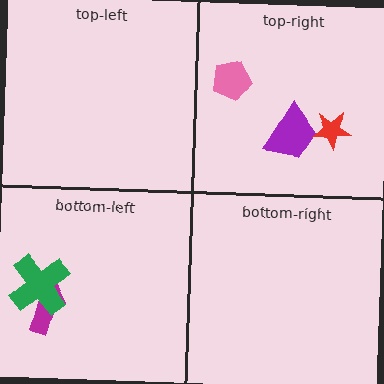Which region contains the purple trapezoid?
The top-right region.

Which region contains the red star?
The top-right region.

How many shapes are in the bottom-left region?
2.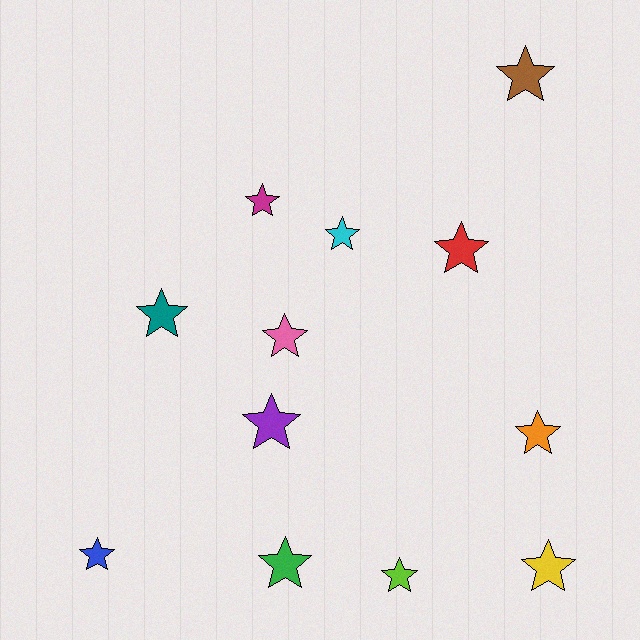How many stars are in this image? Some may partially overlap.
There are 12 stars.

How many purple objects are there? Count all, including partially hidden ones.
There is 1 purple object.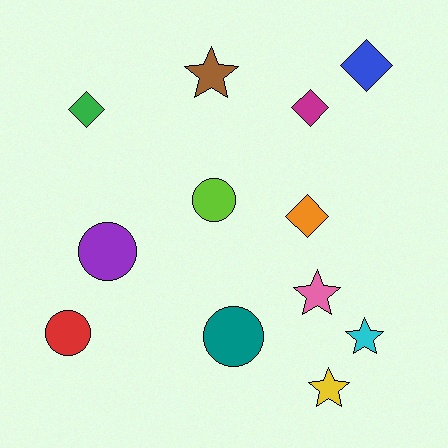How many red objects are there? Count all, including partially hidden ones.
There is 1 red object.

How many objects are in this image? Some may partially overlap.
There are 12 objects.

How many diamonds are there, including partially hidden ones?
There are 4 diamonds.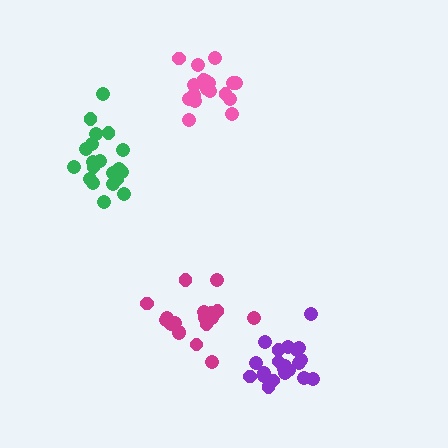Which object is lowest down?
The purple cluster is bottommost.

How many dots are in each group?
Group 1: 19 dots, Group 2: 20 dots, Group 3: 20 dots, Group 4: 21 dots (80 total).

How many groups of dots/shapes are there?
There are 4 groups.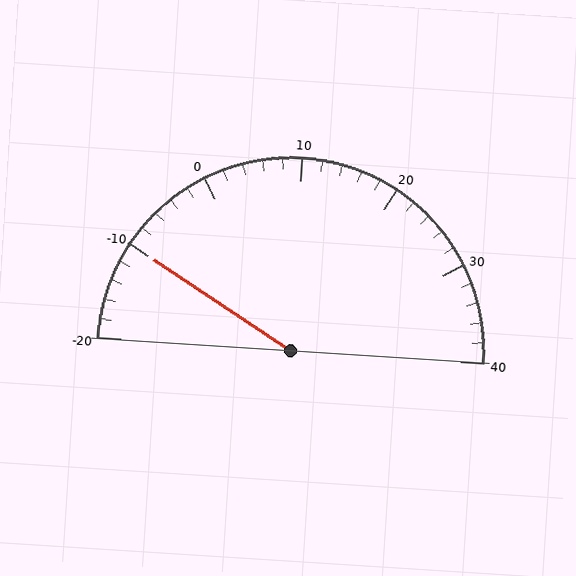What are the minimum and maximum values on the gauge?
The gauge ranges from -20 to 40.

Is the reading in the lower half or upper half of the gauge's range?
The reading is in the lower half of the range (-20 to 40).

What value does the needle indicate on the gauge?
The needle indicates approximately -10.